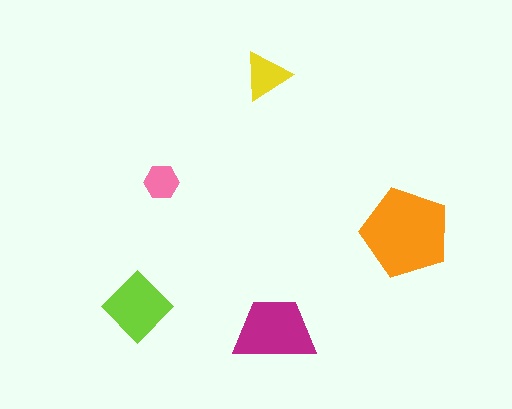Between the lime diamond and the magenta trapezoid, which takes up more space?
The magenta trapezoid.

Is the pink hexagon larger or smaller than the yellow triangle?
Smaller.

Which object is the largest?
The orange pentagon.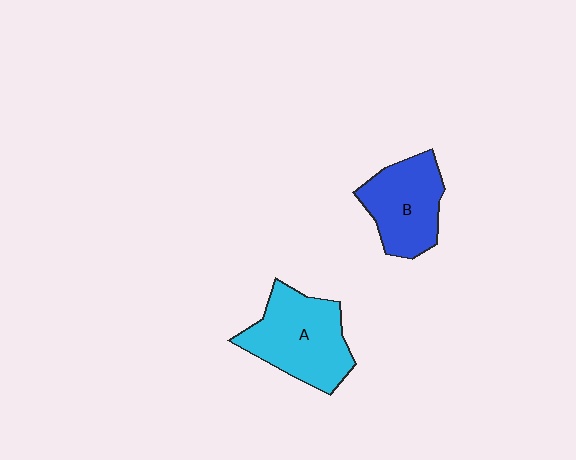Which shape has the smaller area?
Shape B (blue).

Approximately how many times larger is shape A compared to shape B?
Approximately 1.2 times.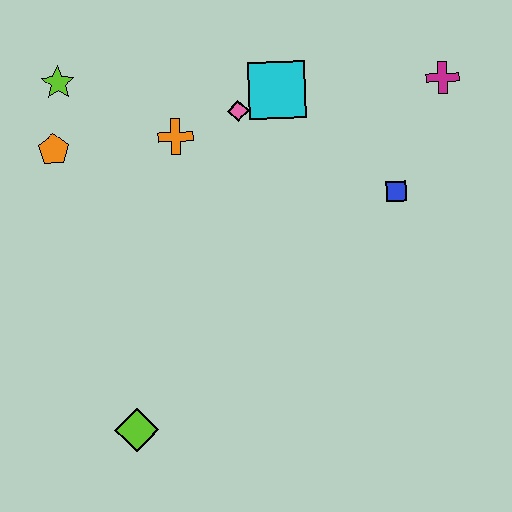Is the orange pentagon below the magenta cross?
Yes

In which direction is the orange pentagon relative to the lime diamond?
The orange pentagon is above the lime diamond.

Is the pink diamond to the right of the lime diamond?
Yes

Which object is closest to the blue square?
The magenta cross is closest to the blue square.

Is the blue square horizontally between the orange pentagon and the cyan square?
No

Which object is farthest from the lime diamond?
The magenta cross is farthest from the lime diamond.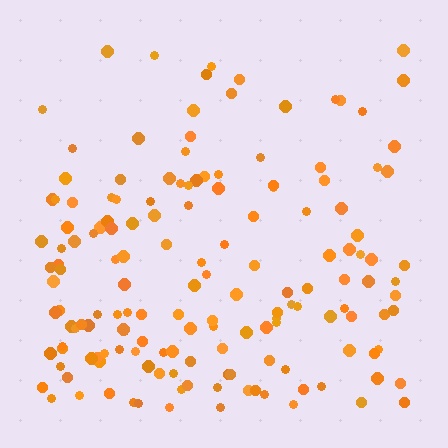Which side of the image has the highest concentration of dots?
The bottom.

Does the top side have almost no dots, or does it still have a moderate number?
Still a moderate number, just noticeably fewer than the bottom.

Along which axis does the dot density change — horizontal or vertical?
Vertical.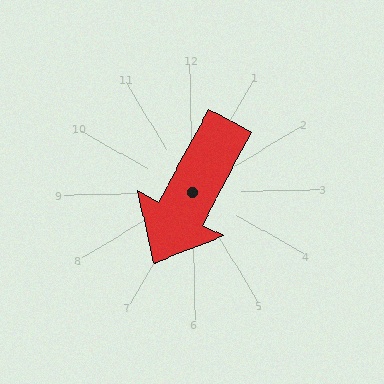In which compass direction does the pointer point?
Southwest.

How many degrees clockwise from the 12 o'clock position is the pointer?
Approximately 209 degrees.